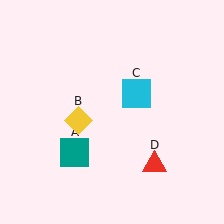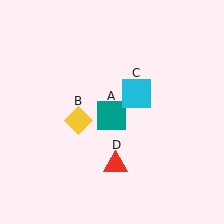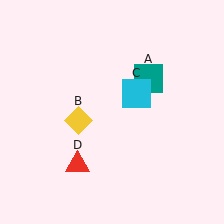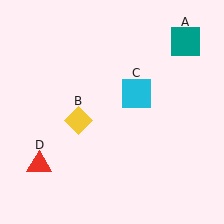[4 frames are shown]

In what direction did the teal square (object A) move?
The teal square (object A) moved up and to the right.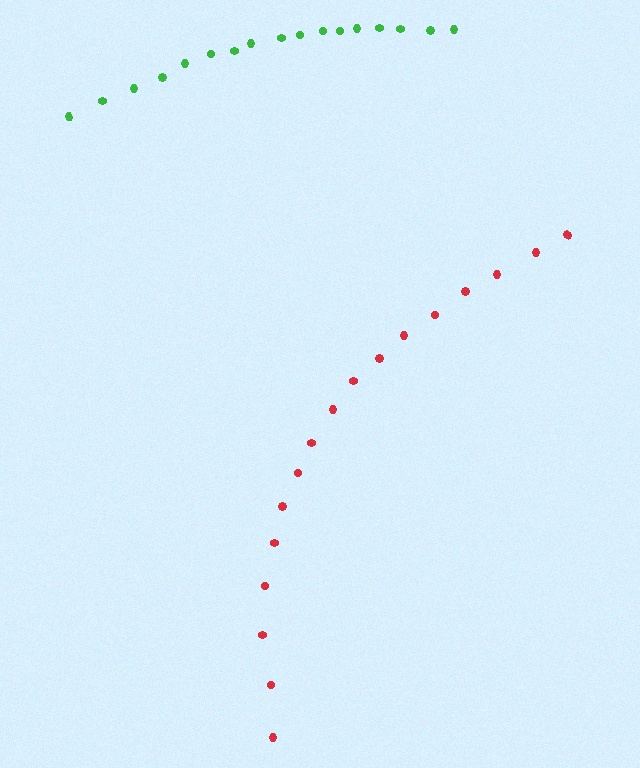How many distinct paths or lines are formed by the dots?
There are 2 distinct paths.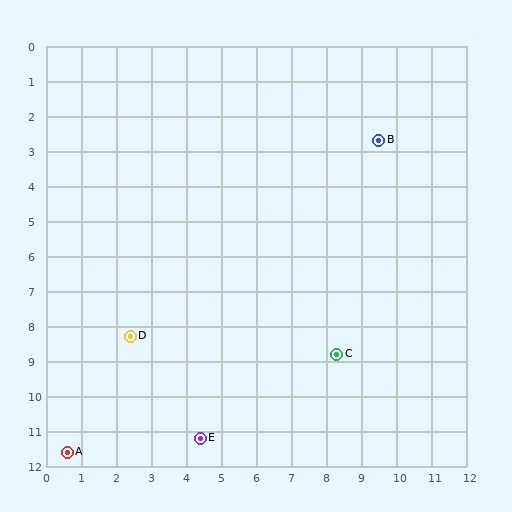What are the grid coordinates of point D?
Point D is at approximately (2.4, 8.3).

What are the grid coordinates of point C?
Point C is at approximately (8.3, 8.8).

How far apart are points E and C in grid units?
Points E and C are about 4.6 grid units apart.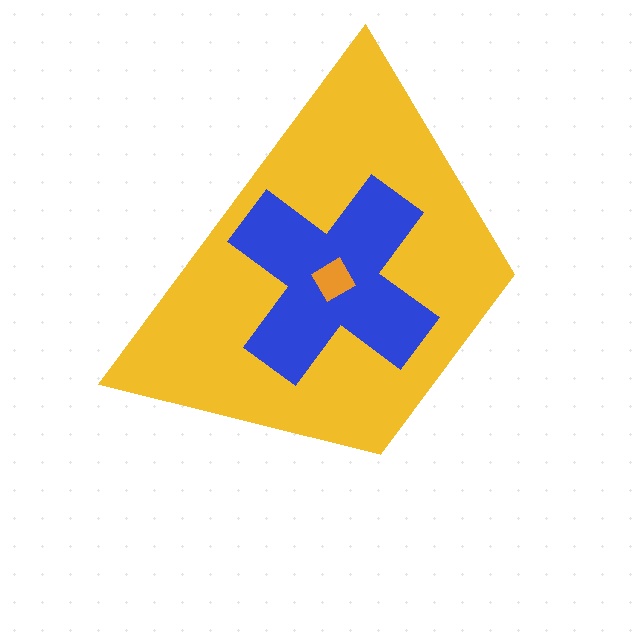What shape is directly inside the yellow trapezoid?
The blue cross.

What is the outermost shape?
The yellow trapezoid.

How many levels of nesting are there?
3.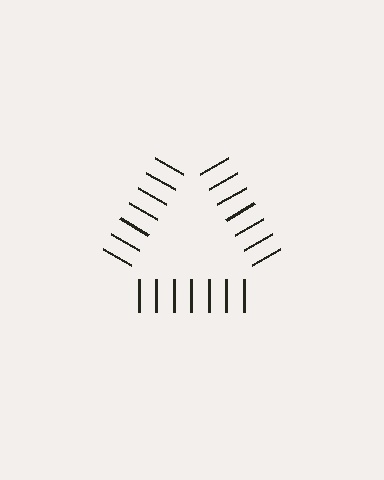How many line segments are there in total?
21 — 7 along each of the 3 edges.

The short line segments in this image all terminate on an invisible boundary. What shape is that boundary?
An illusory triangle — the line segments terminate on its edges but no continuous stroke is drawn.